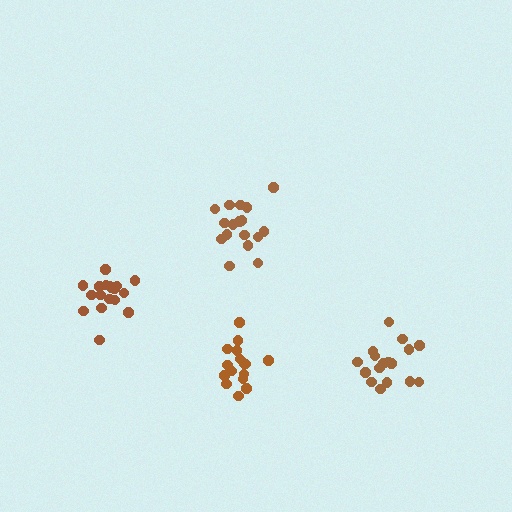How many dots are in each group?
Group 1: 18 dots, Group 2: 17 dots, Group 3: 16 dots, Group 4: 18 dots (69 total).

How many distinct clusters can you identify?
There are 4 distinct clusters.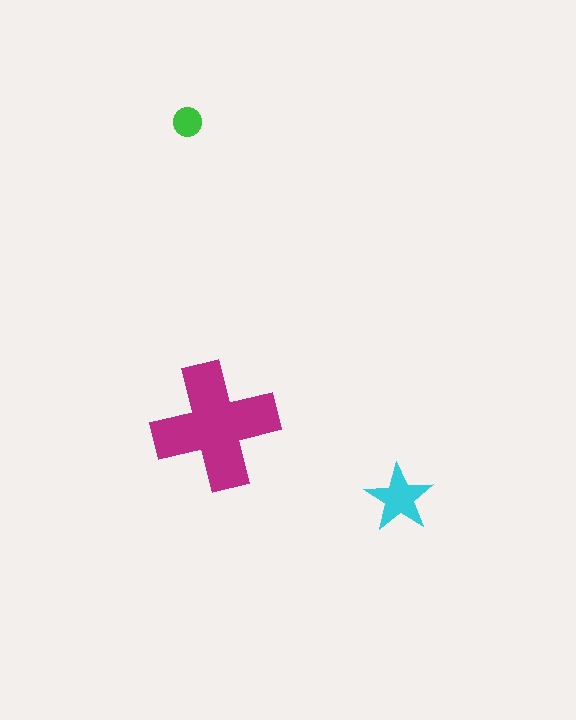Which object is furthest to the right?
The cyan star is rightmost.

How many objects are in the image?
There are 3 objects in the image.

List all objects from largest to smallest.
The magenta cross, the cyan star, the green circle.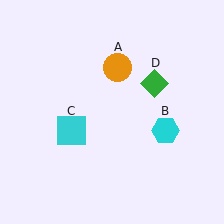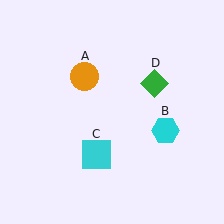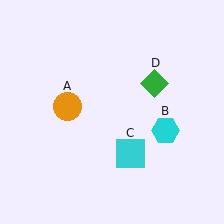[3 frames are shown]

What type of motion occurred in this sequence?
The orange circle (object A), cyan square (object C) rotated counterclockwise around the center of the scene.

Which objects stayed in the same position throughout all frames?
Cyan hexagon (object B) and green diamond (object D) remained stationary.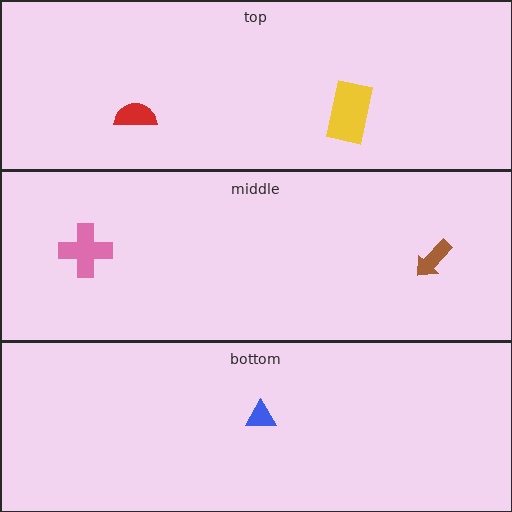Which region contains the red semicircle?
The top region.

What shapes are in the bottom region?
The blue triangle.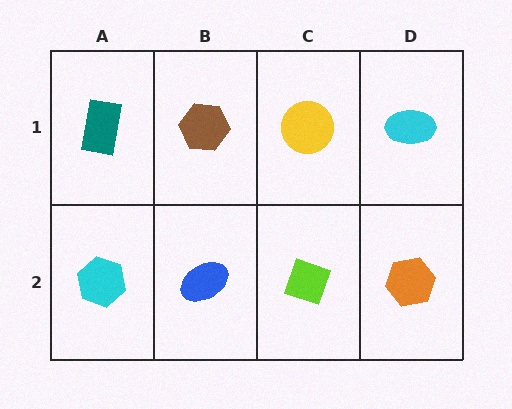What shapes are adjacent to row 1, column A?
A cyan hexagon (row 2, column A), a brown hexagon (row 1, column B).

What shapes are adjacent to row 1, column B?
A blue ellipse (row 2, column B), a teal rectangle (row 1, column A), a yellow circle (row 1, column C).